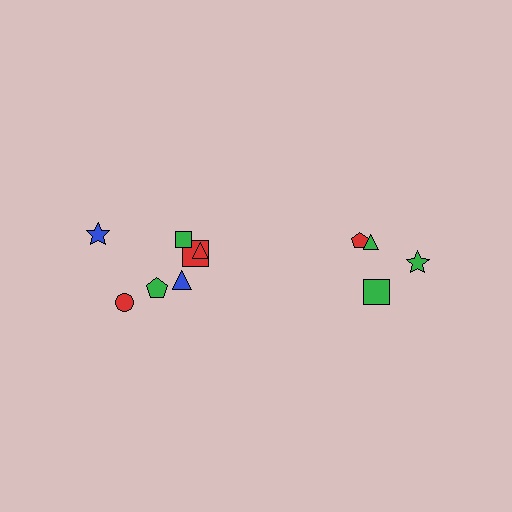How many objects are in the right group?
There are 4 objects.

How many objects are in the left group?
There are 7 objects.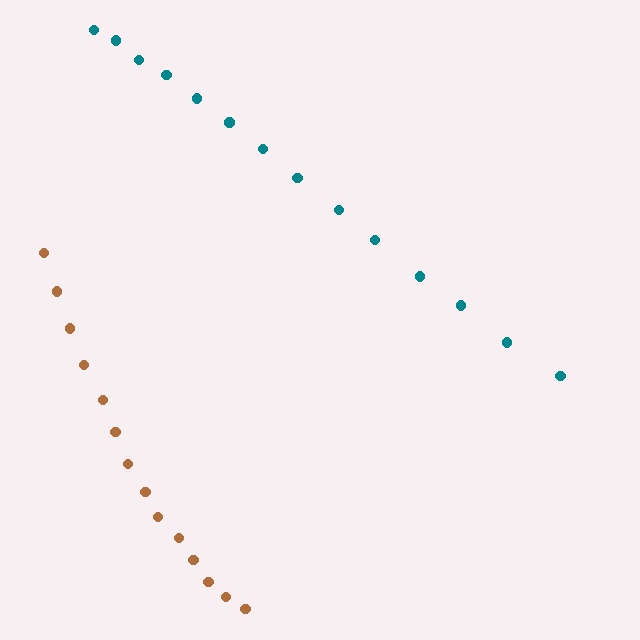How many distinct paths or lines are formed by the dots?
There are 2 distinct paths.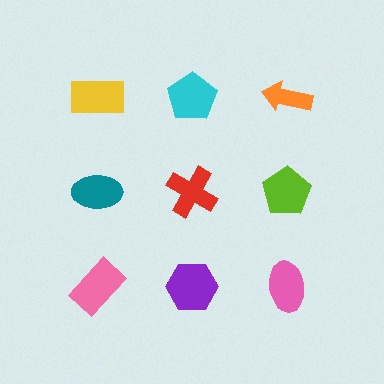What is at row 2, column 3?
A lime pentagon.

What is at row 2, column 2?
A red cross.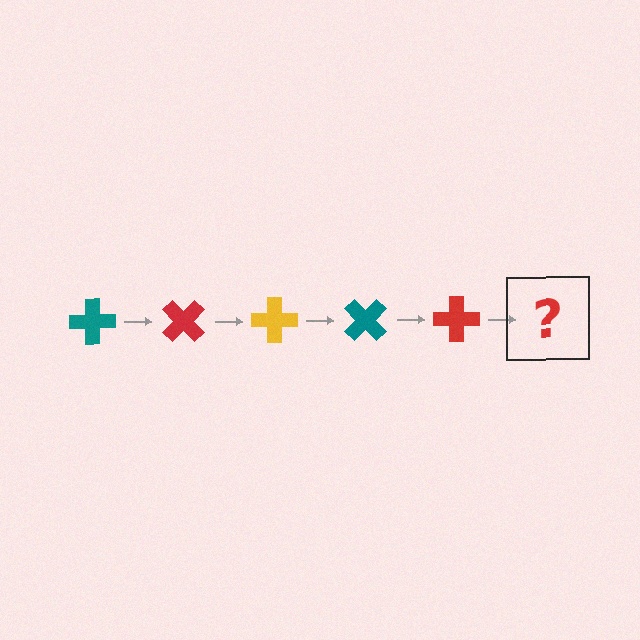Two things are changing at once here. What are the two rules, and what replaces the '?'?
The two rules are that it rotates 45 degrees each step and the color cycles through teal, red, and yellow. The '?' should be a yellow cross, rotated 225 degrees from the start.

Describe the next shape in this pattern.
It should be a yellow cross, rotated 225 degrees from the start.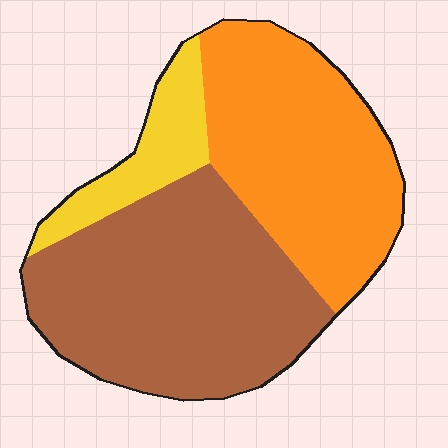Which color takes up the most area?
Brown, at roughly 50%.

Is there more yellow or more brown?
Brown.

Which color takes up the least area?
Yellow, at roughly 10%.